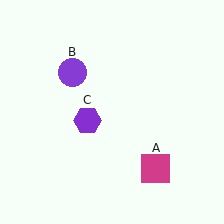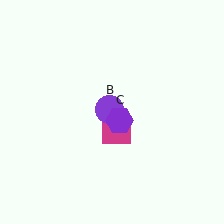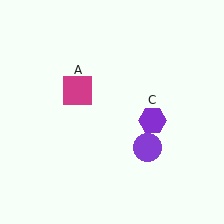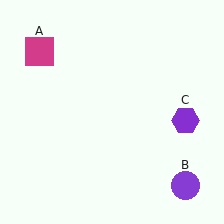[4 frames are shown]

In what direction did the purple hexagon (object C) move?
The purple hexagon (object C) moved right.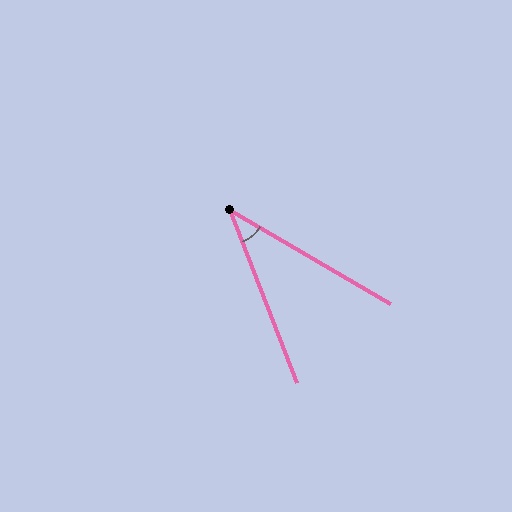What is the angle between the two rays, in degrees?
Approximately 39 degrees.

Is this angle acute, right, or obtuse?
It is acute.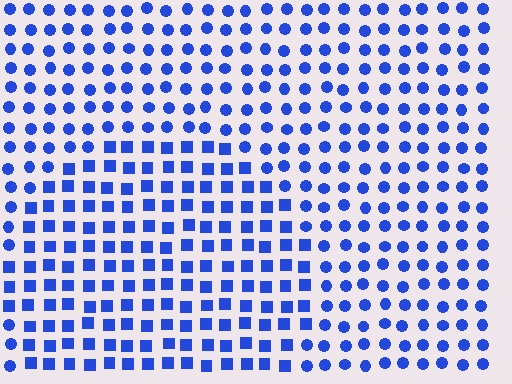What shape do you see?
I see a circle.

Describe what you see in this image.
The image is filled with small blue elements arranged in a uniform grid. A circle-shaped region contains squares, while the surrounding area contains circles. The boundary is defined purely by the change in element shape.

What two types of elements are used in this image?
The image uses squares inside the circle region and circles outside it.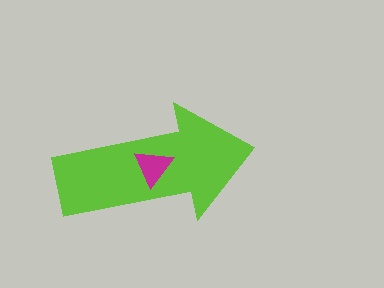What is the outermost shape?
The lime arrow.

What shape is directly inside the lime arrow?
The magenta triangle.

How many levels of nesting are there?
2.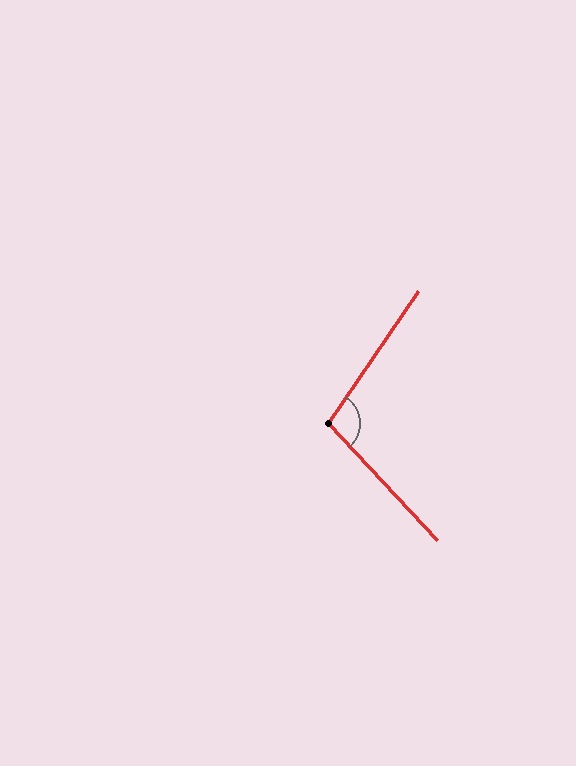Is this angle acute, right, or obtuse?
It is obtuse.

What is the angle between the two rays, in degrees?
Approximately 103 degrees.